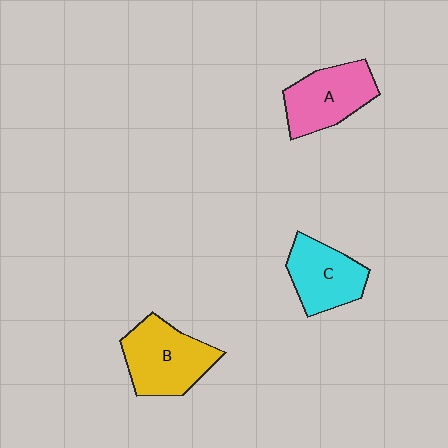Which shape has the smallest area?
Shape C (cyan).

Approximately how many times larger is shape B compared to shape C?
Approximately 1.2 times.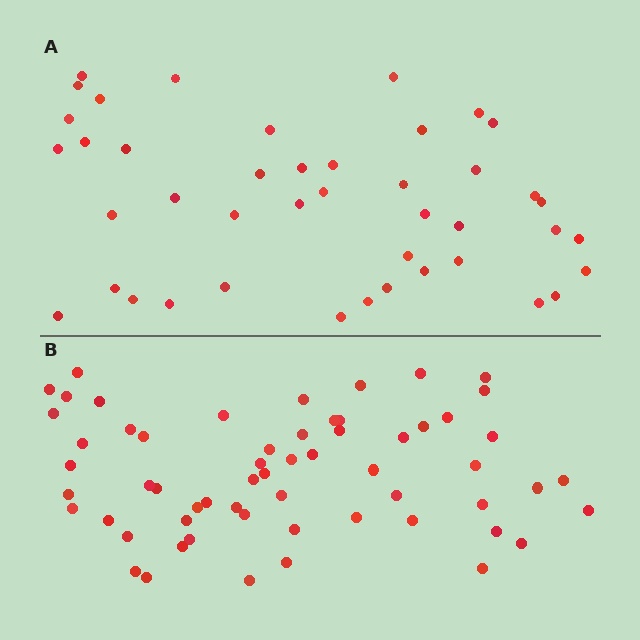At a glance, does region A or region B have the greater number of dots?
Region B (the bottom region) has more dots.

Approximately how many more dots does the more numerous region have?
Region B has approximately 15 more dots than region A.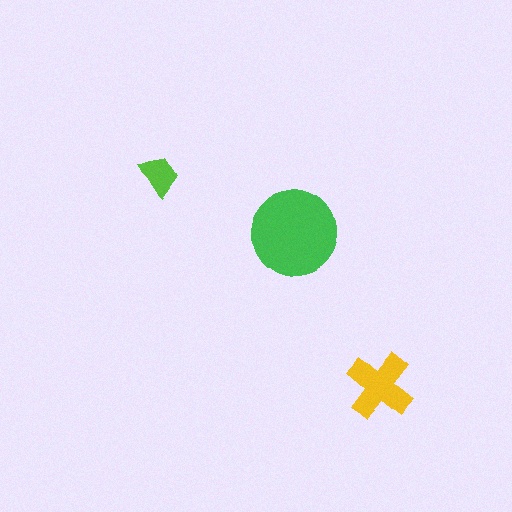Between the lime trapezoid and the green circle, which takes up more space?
The green circle.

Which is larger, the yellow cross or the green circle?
The green circle.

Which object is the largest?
The green circle.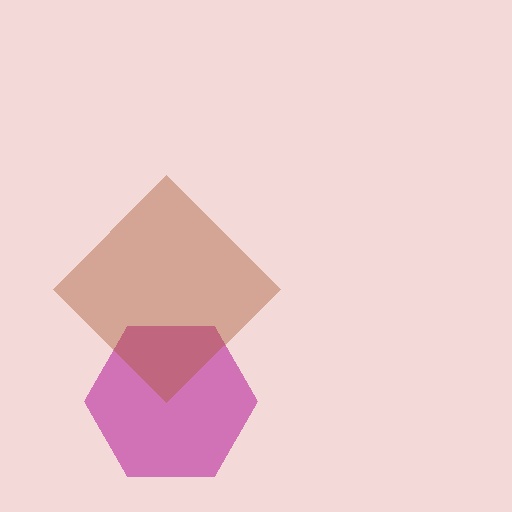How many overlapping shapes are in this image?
There are 2 overlapping shapes in the image.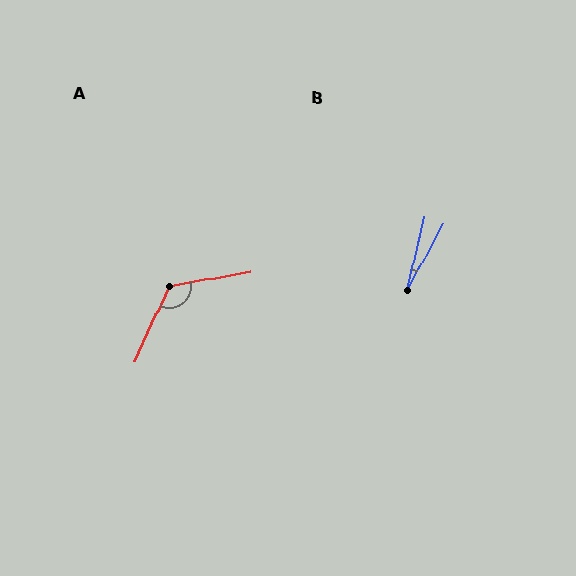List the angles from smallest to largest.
B (15°), A (125°).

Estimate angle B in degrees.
Approximately 15 degrees.